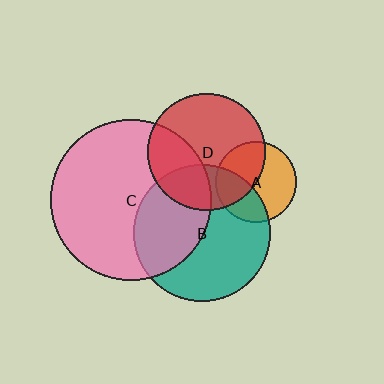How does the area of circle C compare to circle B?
Approximately 1.4 times.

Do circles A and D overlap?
Yes.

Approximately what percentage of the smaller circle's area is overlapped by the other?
Approximately 45%.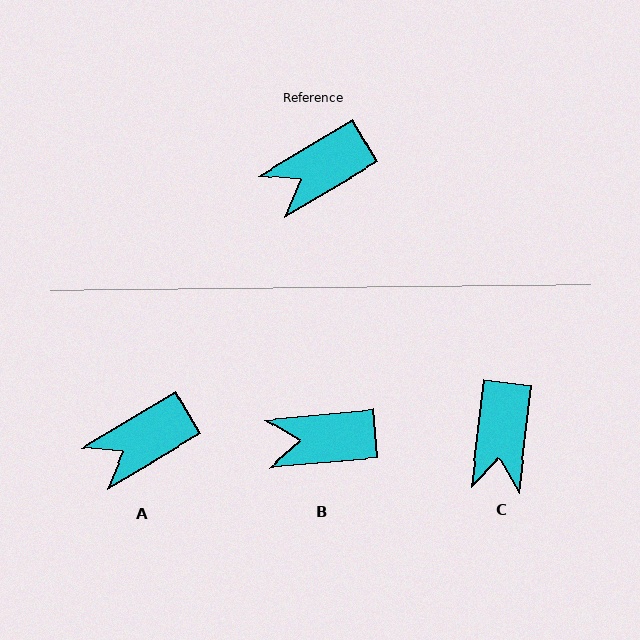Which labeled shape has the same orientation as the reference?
A.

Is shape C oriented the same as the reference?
No, it is off by about 52 degrees.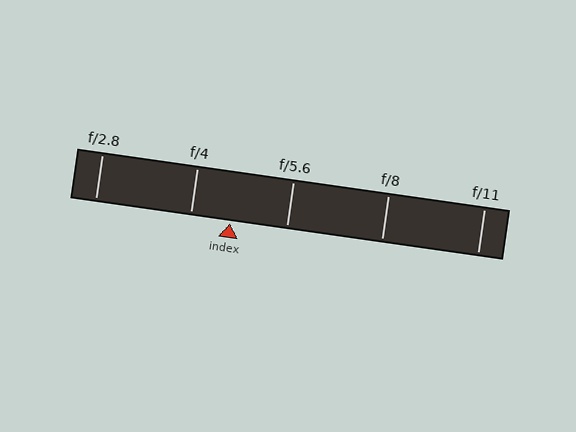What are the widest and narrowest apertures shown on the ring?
The widest aperture shown is f/2.8 and the narrowest is f/11.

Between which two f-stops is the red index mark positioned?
The index mark is between f/4 and f/5.6.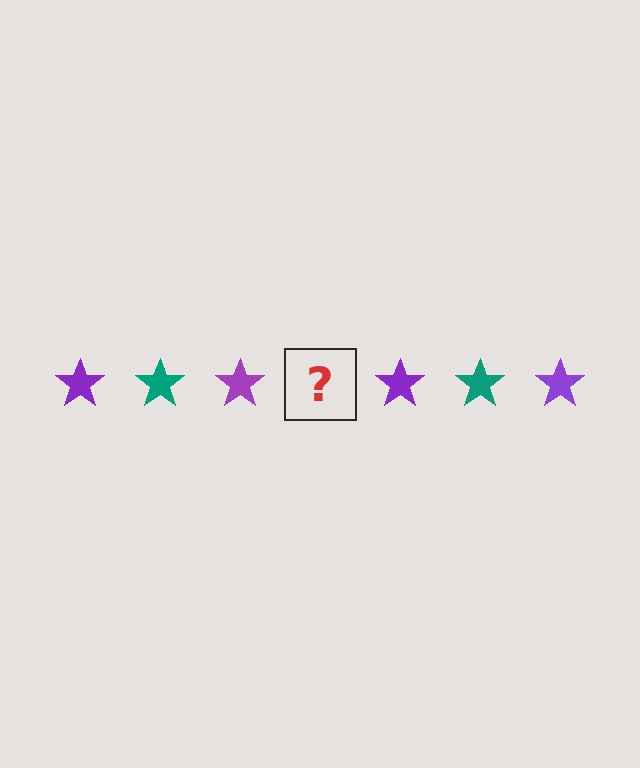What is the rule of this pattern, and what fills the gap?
The rule is that the pattern cycles through purple, teal stars. The gap should be filled with a teal star.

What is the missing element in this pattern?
The missing element is a teal star.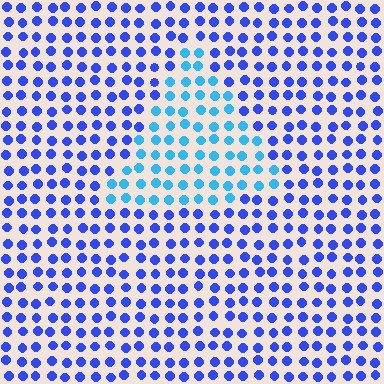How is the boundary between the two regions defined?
The boundary is defined purely by a slight shift in hue (about 37 degrees). Spacing, size, and orientation are identical on both sides.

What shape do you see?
I see a triangle.